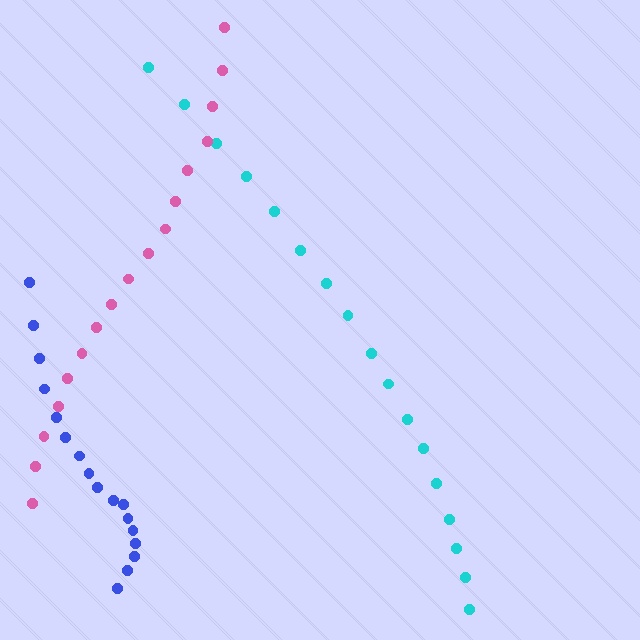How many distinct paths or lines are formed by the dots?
There are 3 distinct paths.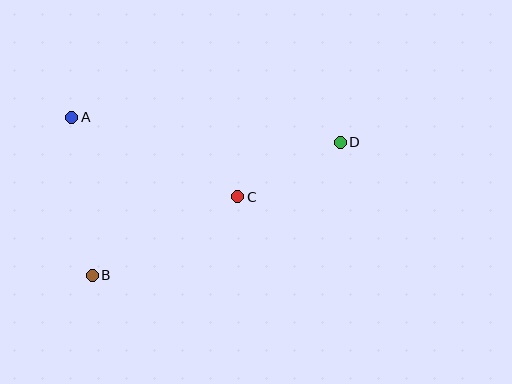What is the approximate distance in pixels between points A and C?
The distance between A and C is approximately 184 pixels.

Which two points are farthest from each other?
Points B and D are farthest from each other.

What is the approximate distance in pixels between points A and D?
The distance between A and D is approximately 270 pixels.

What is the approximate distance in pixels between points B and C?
The distance between B and C is approximately 165 pixels.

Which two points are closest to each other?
Points C and D are closest to each other.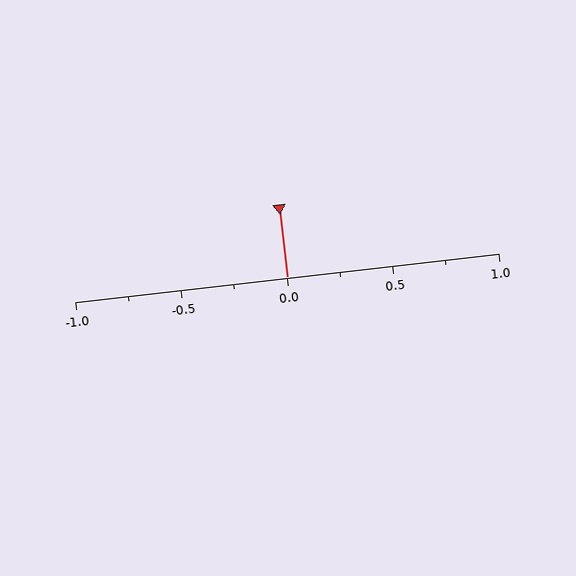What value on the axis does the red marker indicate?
The marker indicates approximately 0.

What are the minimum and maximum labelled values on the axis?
The axis runs from -1.0 to 1.0.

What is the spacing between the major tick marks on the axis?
The major ticks are spaced 0.5 apart.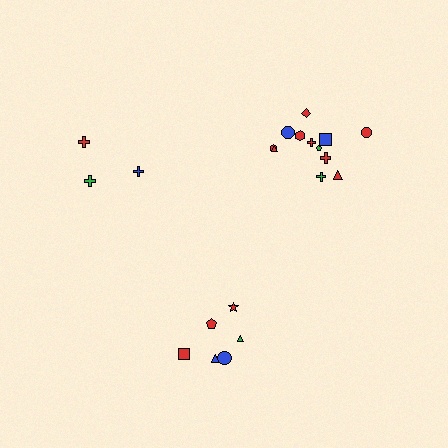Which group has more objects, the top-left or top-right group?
The top-right group.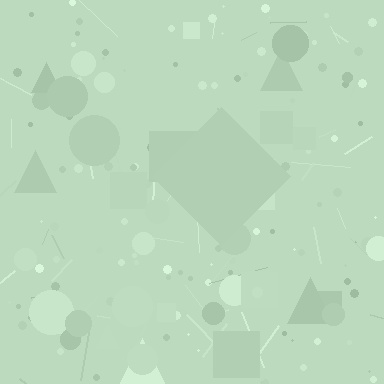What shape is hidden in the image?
A diamond is hidden in the image.